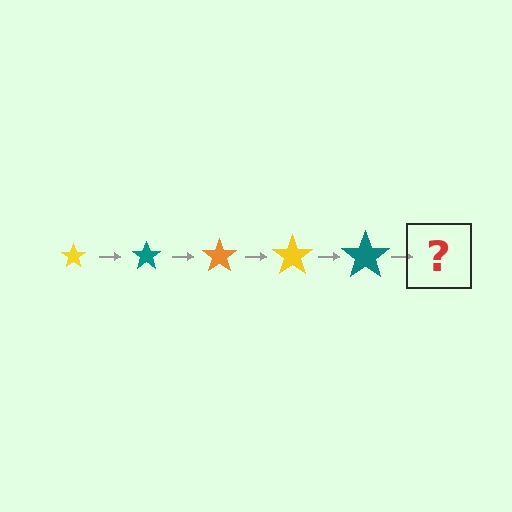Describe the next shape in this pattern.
It should be an orange star, larger than the previous one.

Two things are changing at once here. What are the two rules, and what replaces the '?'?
The two rules are that the star grows larger each step and the color cycles through yellow, teal, and orange. The '?' should be an orange star, larger than the previous one.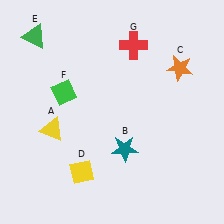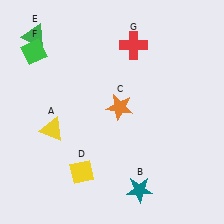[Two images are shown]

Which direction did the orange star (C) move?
The orange star (C) moved left.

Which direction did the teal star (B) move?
The teal star (B) moved down.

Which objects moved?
The objects that moved are: the teal star (B), the orange star (C), the green diamond (F).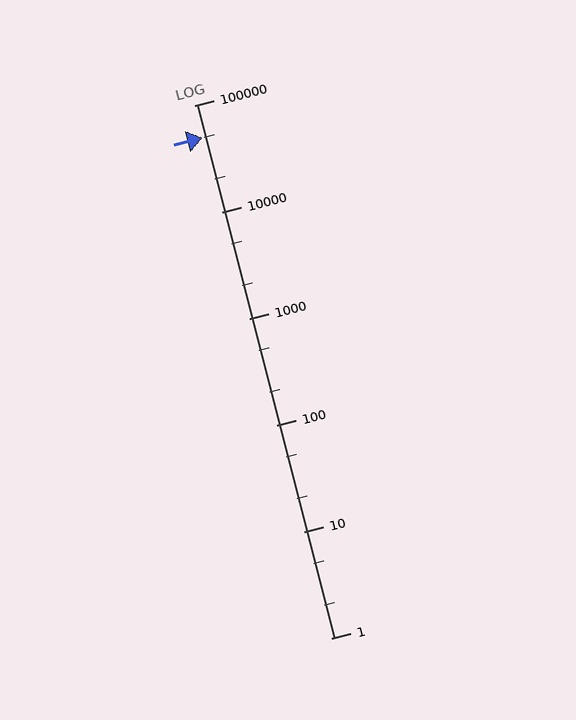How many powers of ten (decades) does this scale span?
The scale spans 5 decades, from 1 to 100000.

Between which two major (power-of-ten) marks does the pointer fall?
The pointer is between 10000 and 100000.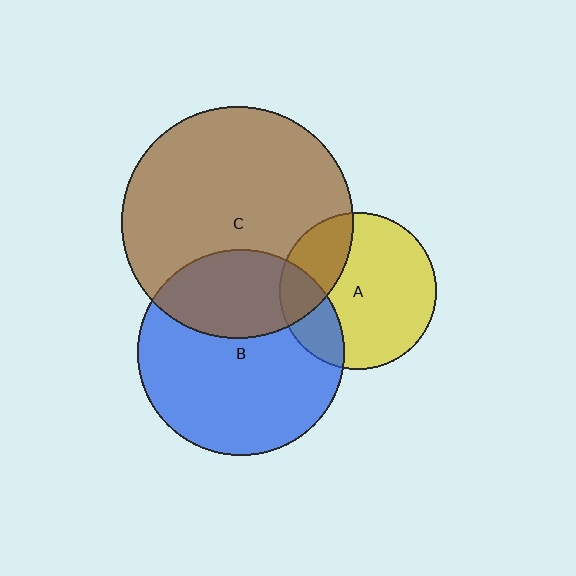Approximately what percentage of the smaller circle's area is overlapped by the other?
Approximately 20%.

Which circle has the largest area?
Circle C (brown).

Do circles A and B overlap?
Yes.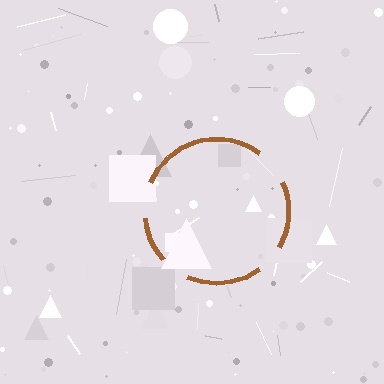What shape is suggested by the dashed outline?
The dashed outline suggests a circle.